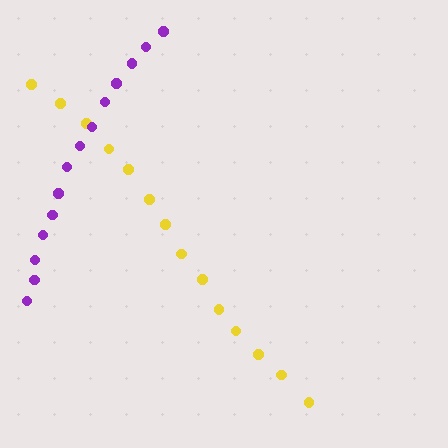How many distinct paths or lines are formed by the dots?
There are 2 distinct paths.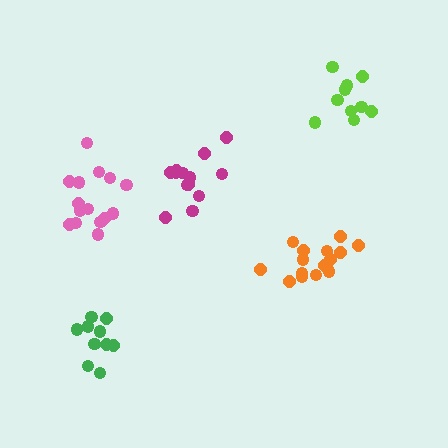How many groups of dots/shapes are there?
There are 5 groups.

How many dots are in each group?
Group 1: 15 dots, Group 2: 10 dots, Group 3: 15 dots, Group 4: 13 dots, Group 5: 10 dots (63 total).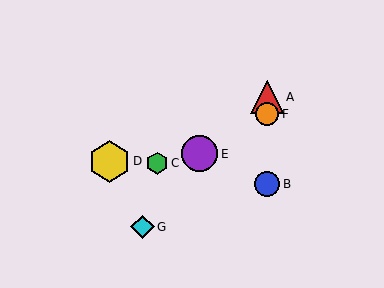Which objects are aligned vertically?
Objects A, B, F are aligned vertically.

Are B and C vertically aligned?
No, B is at x≈267 and C is at x≈157.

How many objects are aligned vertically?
3 objects (A, B, F) are aligned vertically.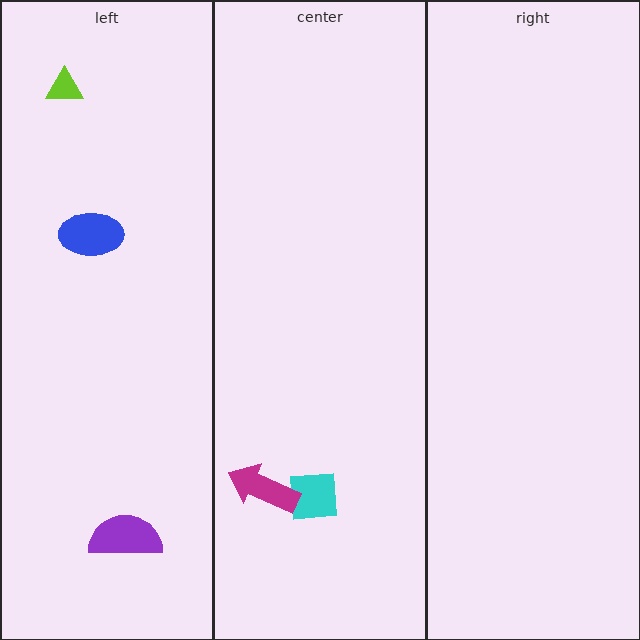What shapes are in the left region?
The lime triangle, the blue ellipse, the purple semicircle.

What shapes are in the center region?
The cyan square, the magenta arrow.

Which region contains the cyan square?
The center region.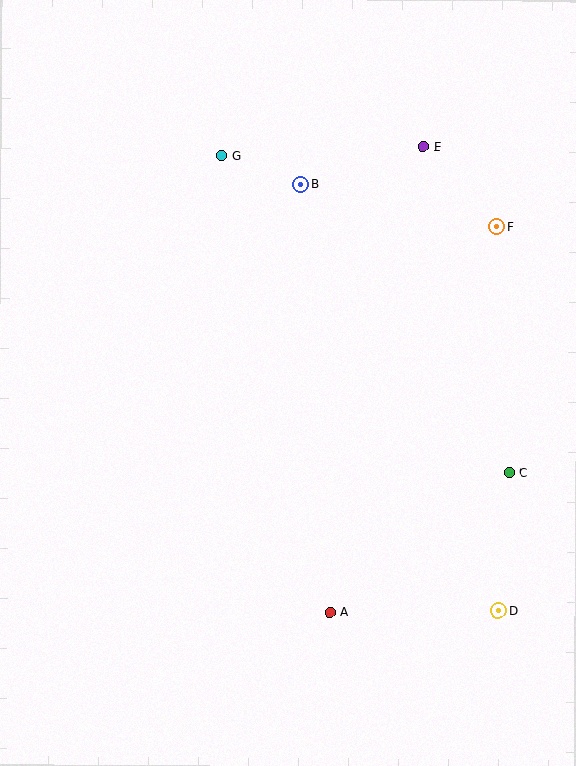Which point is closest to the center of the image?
Point B at (301, 185) is closest to the center.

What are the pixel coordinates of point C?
Point C is at (510, 473).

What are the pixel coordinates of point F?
Point F is at (497, 227).